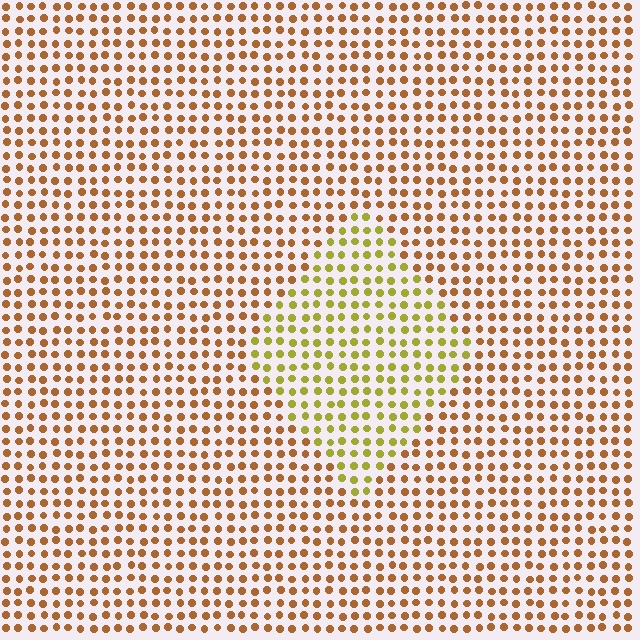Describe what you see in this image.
The image is filled with small brown elements in a uniform arrangement. A diamond-shaped region is visible where the elements are tinted to a slightly different hue, forming a subtle color boundary.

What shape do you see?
I see a diamond.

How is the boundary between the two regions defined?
The boundary is defined purely by a slight shift in hue (about 38 degrees). Spacing, size, and orientation are identical on both sides.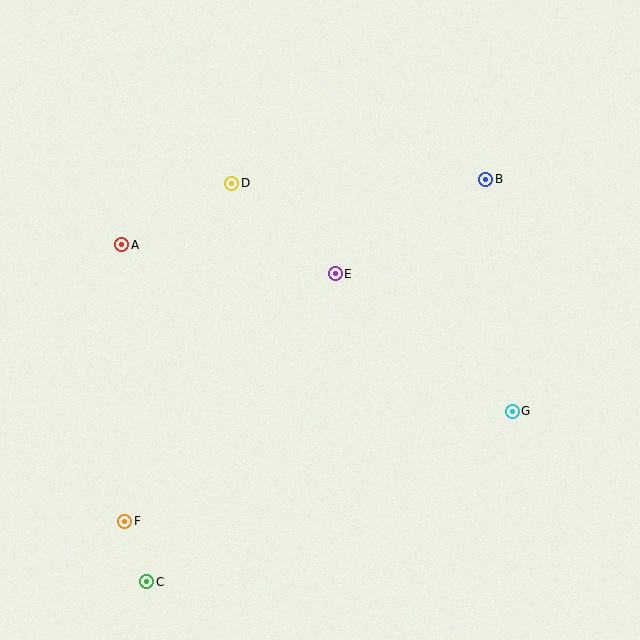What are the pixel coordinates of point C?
Point C is at (147, 582).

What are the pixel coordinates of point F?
Point F is at (125, 521).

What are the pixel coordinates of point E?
Point E is at (335, 274).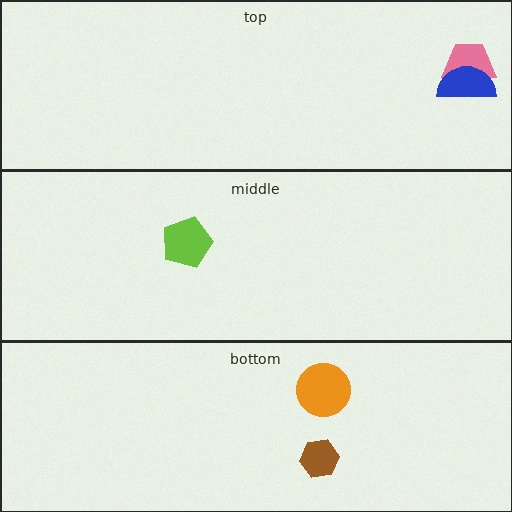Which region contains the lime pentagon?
The middle region.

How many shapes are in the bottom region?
2.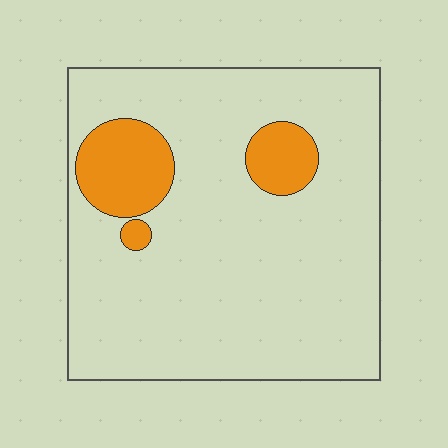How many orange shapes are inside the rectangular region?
3.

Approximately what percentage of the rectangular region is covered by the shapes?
Approximately 15%.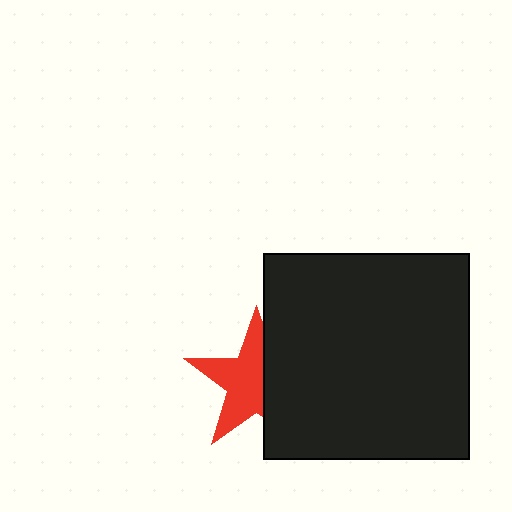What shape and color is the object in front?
The object in front is a black square.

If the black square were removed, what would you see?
You would see the complete red star.